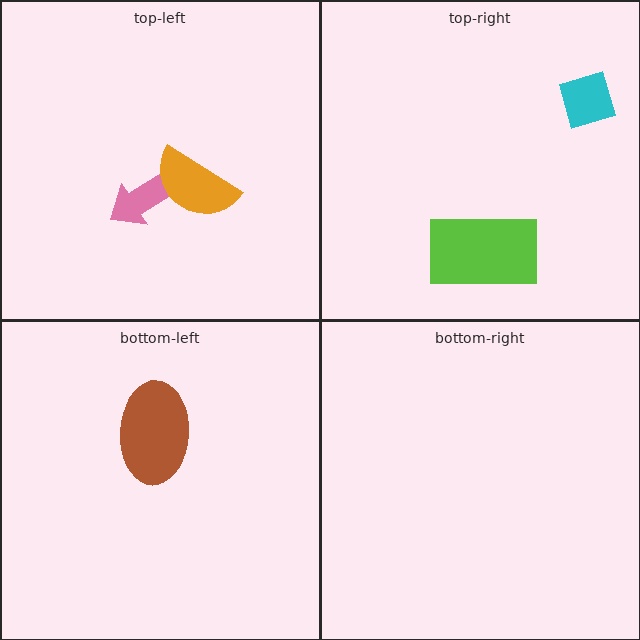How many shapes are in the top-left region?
2.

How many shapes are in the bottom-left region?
1.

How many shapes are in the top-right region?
2.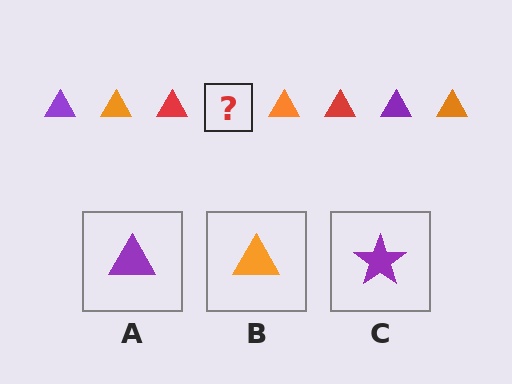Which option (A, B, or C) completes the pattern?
A.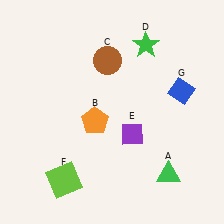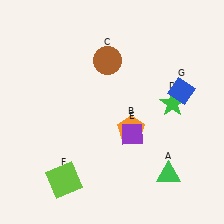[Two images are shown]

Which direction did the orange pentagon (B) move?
The orange pentagon (B) moved right.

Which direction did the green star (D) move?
The green star (D) moved down.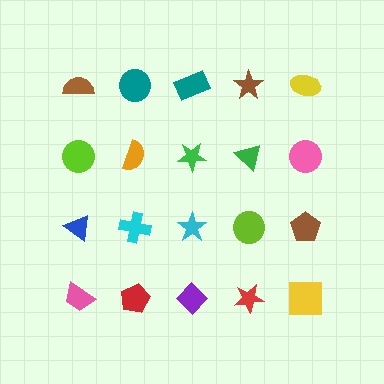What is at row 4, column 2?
A red pentagon.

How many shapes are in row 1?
5 shapes.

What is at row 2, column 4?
A green triangle.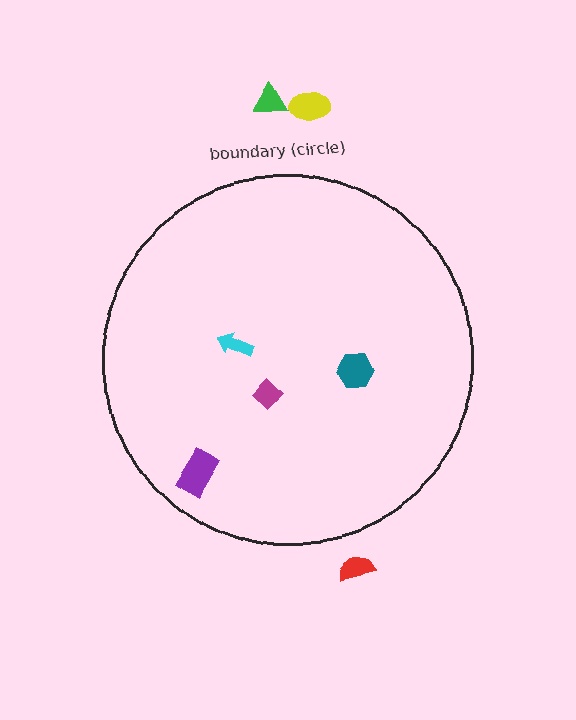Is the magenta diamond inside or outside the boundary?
Inside.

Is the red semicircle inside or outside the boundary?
Outside.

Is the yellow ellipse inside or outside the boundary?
Outside.